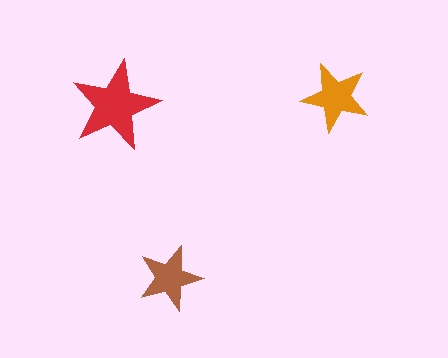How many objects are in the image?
There are 3 objects in the image.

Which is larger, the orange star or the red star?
The red one.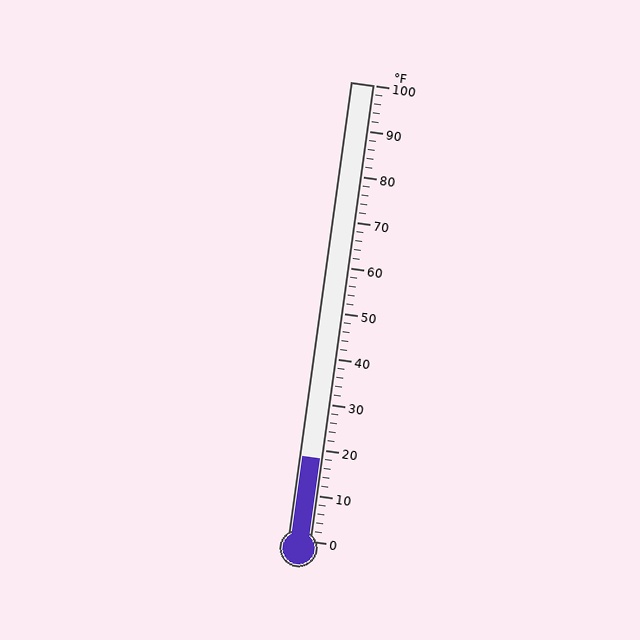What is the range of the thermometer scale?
The thermometer scale ranges from 0°F to 100°F.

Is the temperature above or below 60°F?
The temperature is below 60°F.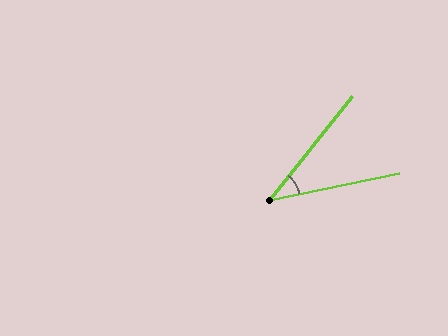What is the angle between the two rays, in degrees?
Approximately 39 degrees.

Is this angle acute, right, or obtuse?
It is acute.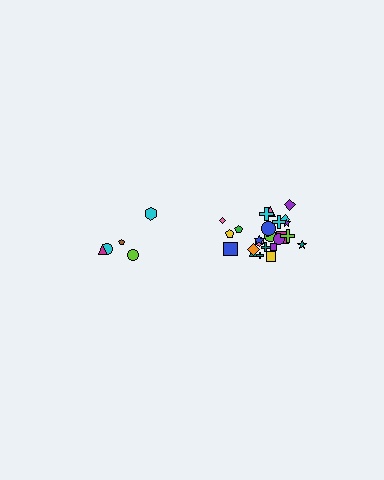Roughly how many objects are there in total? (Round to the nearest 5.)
Roughly 30 objects in total.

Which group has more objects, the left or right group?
The right group.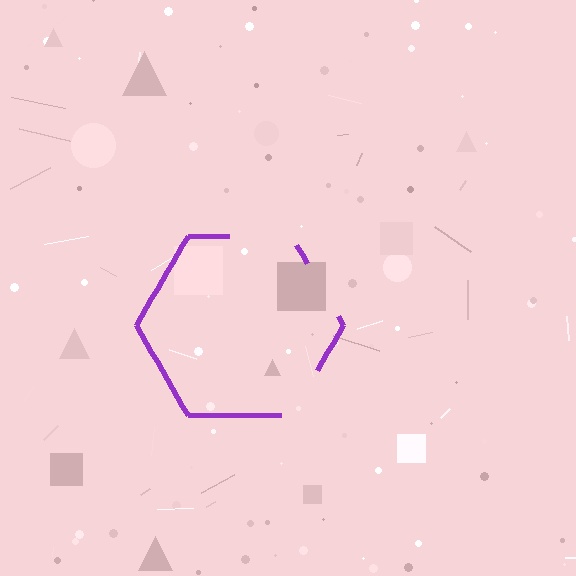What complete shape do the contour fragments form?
The contour fragments form a hexagon.